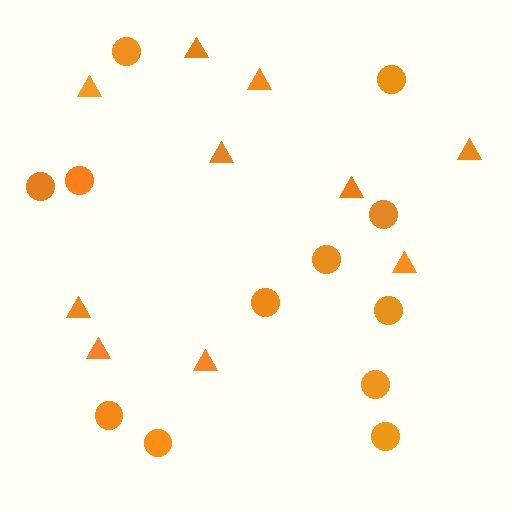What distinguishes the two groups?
There are 2 groups: one group of circles (12) and one group of triangles (10).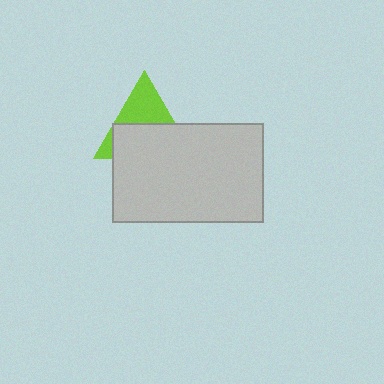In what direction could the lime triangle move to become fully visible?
The lime triangle could move up. That would shift it out from behind the light gray rectangle entirely.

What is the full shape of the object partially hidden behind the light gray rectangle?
The partially hidden object is a lime triangle.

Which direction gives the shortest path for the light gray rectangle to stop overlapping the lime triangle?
Moving down gives the shortest separation.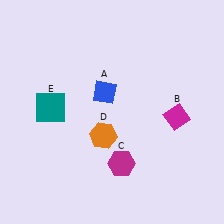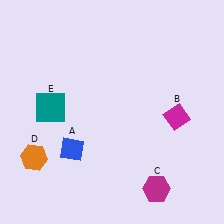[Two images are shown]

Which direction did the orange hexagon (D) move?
The orange hexagon (D) moved left.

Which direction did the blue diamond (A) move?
The blue diamond (A) moved down.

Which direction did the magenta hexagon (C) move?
The magenta hexagon (C) moved right.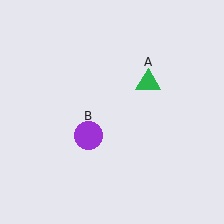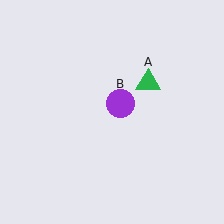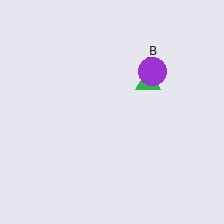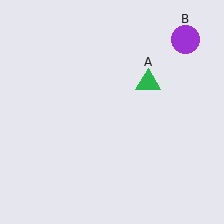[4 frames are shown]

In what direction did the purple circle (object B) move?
The purple circle (object B) moved up and to the right.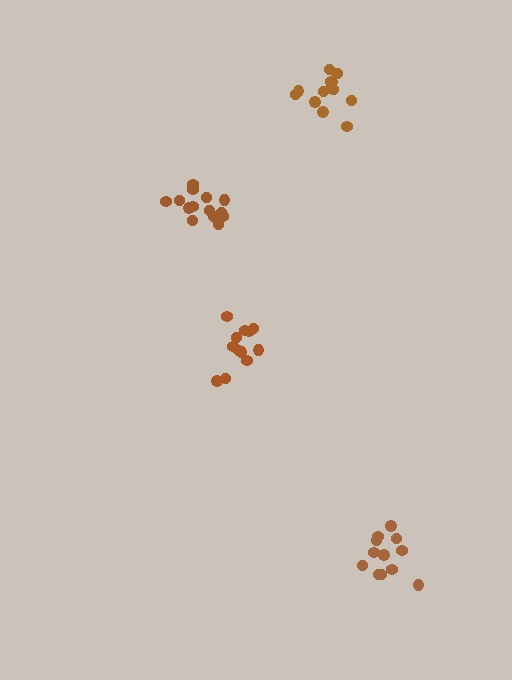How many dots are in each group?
Group 1: 12 dots, Group 2: 15 dots, Group 3: 15 dots, Group 4: 12 dots (54 total).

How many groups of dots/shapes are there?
There are 4 groups.